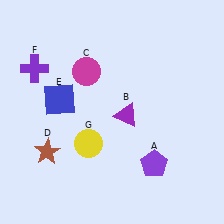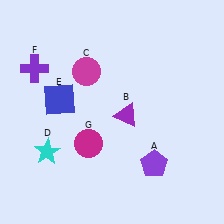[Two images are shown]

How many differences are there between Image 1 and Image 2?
There are 2 differences between the two images.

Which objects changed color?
D changed from brown to cyan. G changed from yellow to magenta.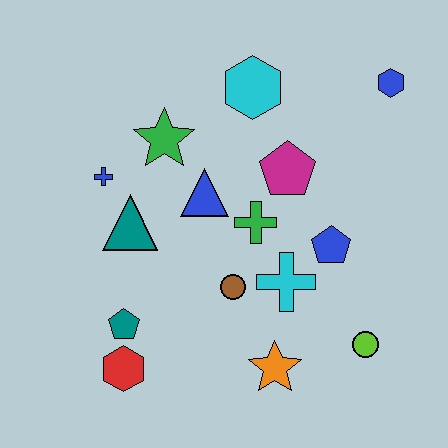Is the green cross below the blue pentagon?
No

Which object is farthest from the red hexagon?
The blue hexagon is farthest from the red hexagon.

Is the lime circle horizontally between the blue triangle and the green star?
No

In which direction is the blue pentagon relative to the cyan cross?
The blue pentagon is to the right of the cyan cross.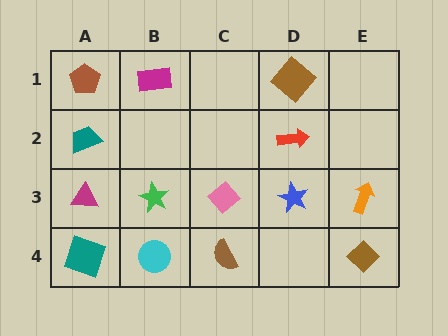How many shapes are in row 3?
5 shapes.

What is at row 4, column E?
A brown diamond.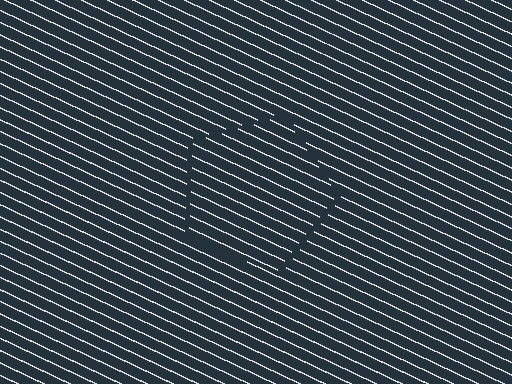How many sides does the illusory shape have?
5 sides — the line-ends trace a pentagon.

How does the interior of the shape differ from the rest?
The interior of the shape contains the same grating, shifted by half a period — the contour is defined by the phase discontinuity where line-ends from the inner and outer gratings abut.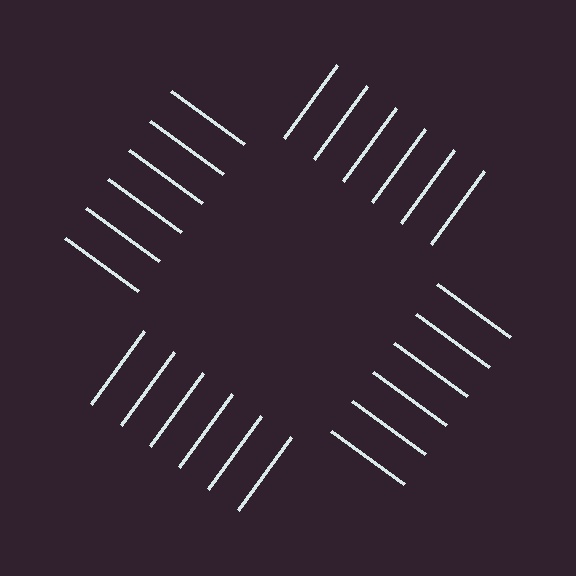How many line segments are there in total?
24 — 6 along each of the 4 edges.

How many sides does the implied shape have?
4 sides — the line-ends trace a square.